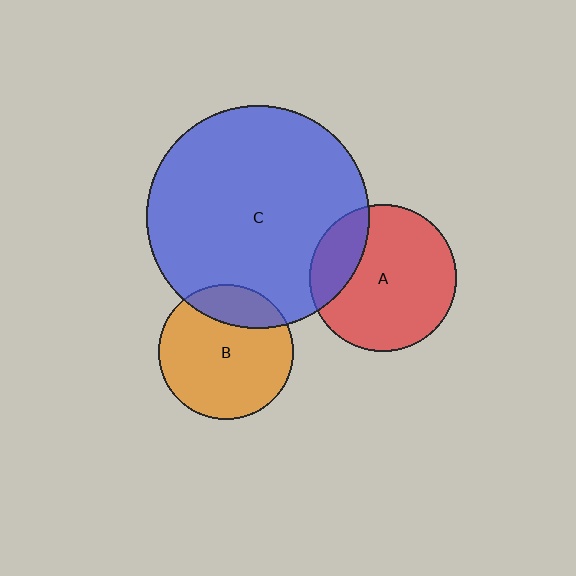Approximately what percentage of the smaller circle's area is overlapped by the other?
Approximately 20%.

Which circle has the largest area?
Circle C (blue).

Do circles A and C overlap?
Yes.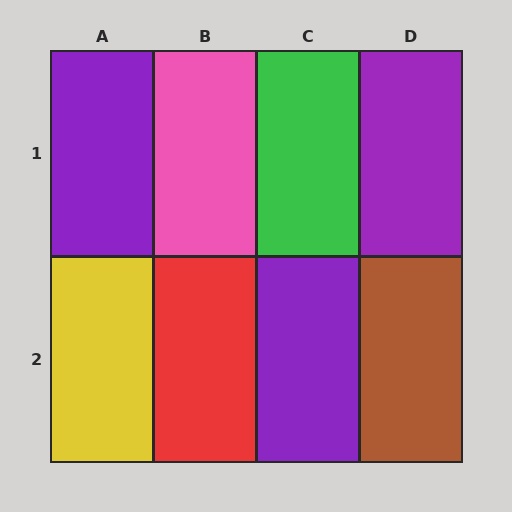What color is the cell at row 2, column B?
Red.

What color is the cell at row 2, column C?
Purple.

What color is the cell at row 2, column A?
Yellow.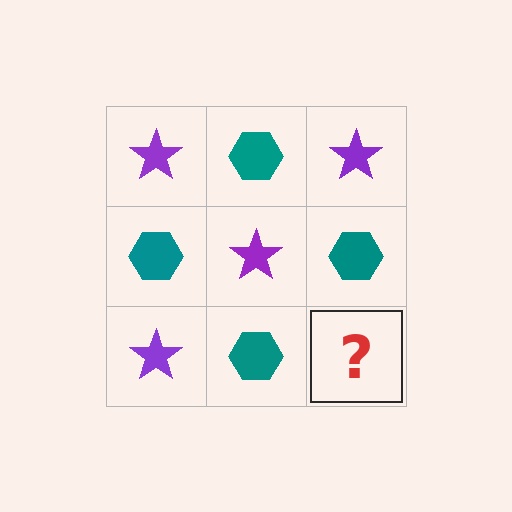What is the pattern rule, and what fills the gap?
The rule is that it alternates purple star and teal hexagon in a checkerboard pattern. The gap should be filled with a purple star.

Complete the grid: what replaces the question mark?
The question mark should be replaced with a purple star.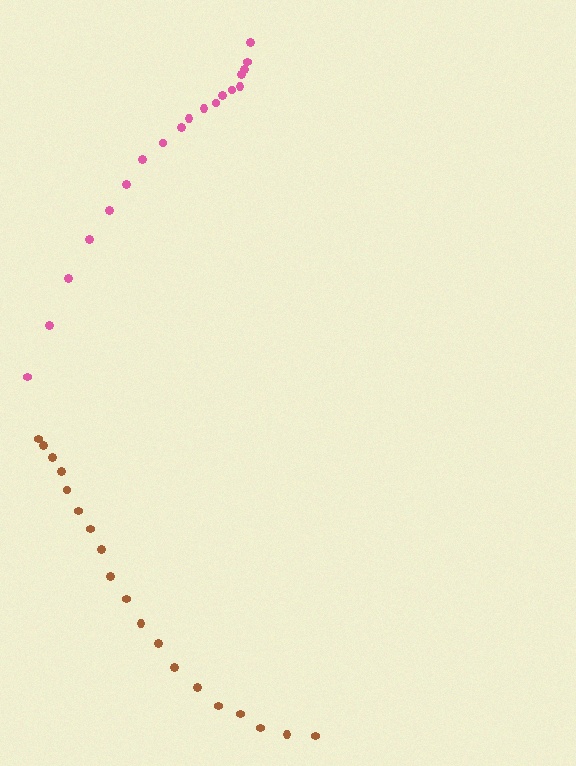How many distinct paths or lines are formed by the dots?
There are 2 distinct paths.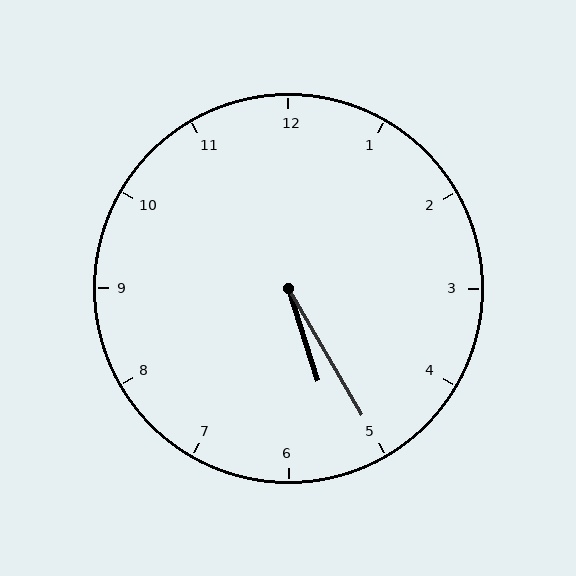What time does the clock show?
5:25.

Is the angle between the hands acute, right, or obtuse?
It is acute.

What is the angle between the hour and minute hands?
Approximately 12 degrees.